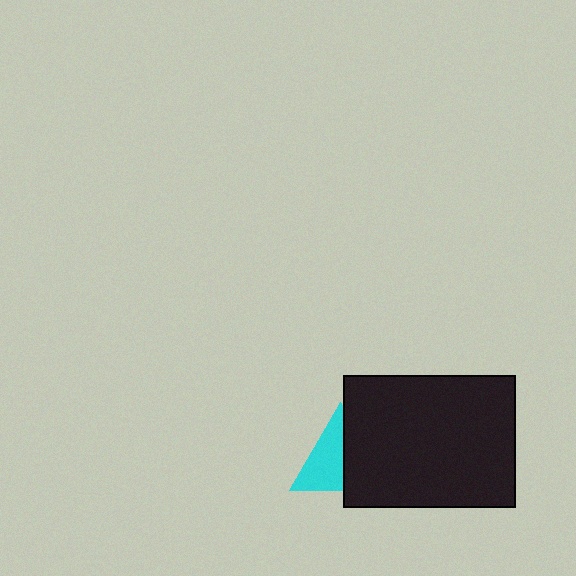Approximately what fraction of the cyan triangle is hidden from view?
Roughly 44% of the cyan triangle is hidden behind the black rectangle.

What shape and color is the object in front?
The object in front is a black rectangle.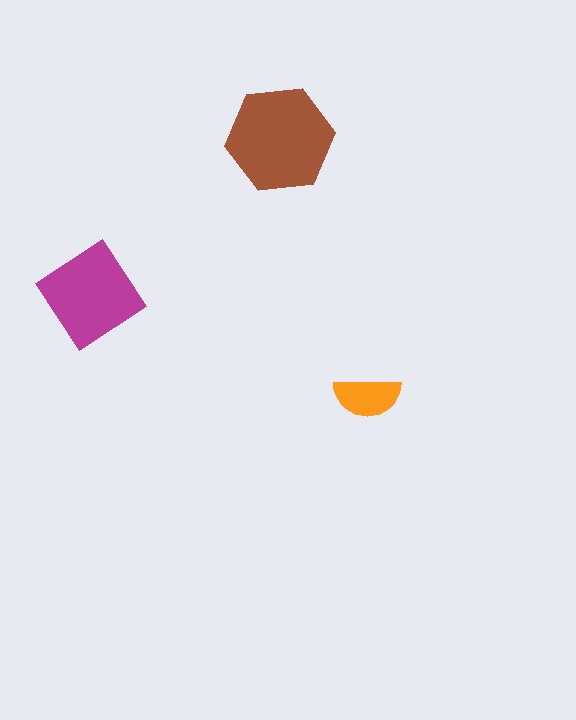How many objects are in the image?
There are 3 objects in the image.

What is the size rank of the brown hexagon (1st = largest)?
1st.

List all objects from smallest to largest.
The orange semicircle, the magenta diamond, the brown hexagon.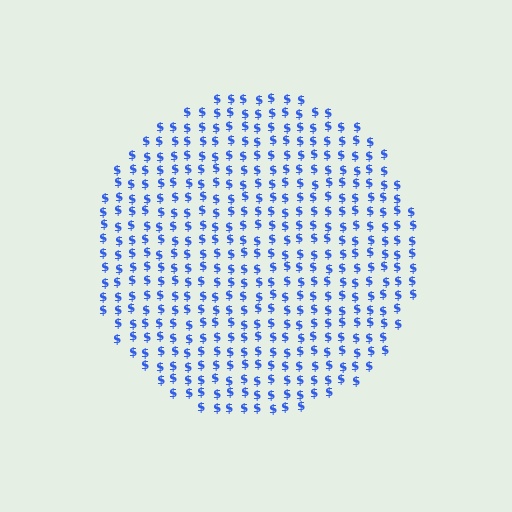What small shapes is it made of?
It is made of small dollar signs.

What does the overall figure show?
The overall figure shows a circle.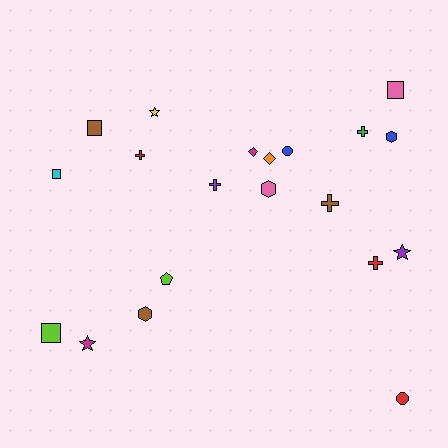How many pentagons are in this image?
There is 1 pentagon.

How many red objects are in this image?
There are 3 red objects.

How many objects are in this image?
There are 20 objects.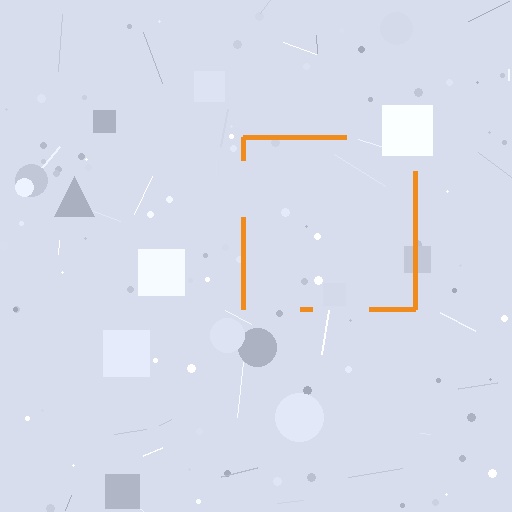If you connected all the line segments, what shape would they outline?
They would outline a square.